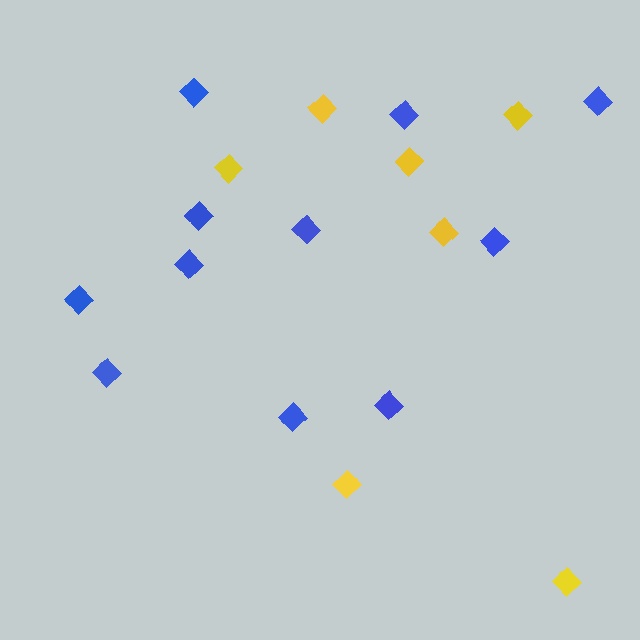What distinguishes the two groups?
There are 2 groups: one group of blue diamonds (11) and one group of yellow diamonds (7).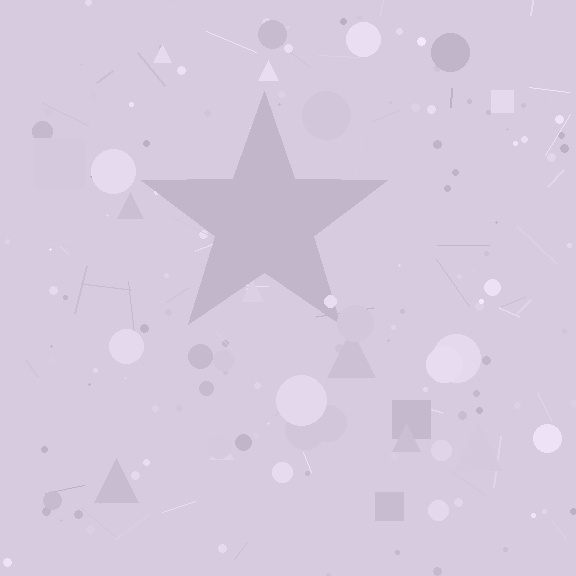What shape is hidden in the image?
A star is hidden in the image.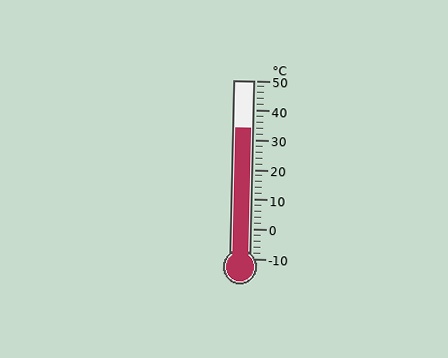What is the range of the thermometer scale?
The thermometer scale ranges from -10°C to 50°C.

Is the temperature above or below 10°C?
The temperature is above 10°C.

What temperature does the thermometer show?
The thermometer shows approximately 34°C.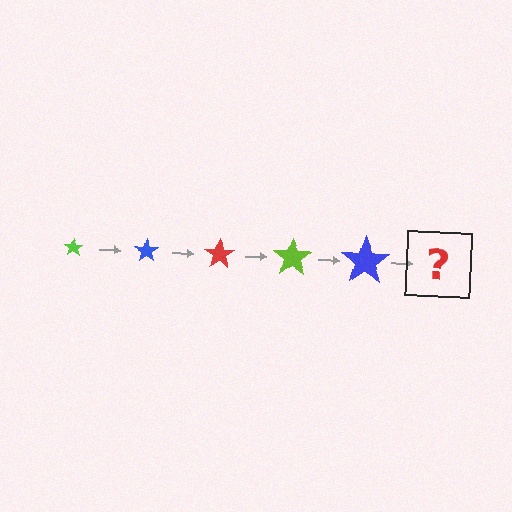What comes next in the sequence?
The next element should be a red star, larger than the previous one.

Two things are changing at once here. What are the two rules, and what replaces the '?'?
The two rules are that the star grows larger each step and the color cycles through lime, blue, and red. The '?' should be a red star, larger than the previous one.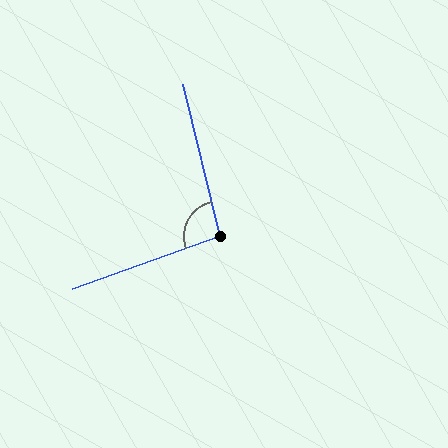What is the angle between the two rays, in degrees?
Approximately 96 degrees.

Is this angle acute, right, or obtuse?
It is obtuse.